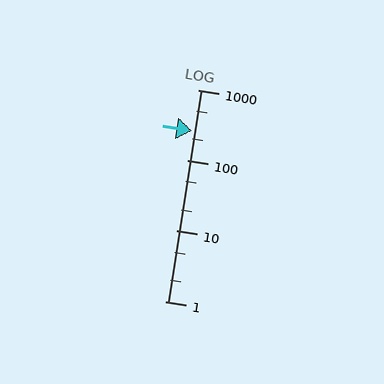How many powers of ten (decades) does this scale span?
The scale spans 3 decades, from 1 to 1000.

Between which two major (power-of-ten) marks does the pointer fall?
The pointer is between 100 and 1000.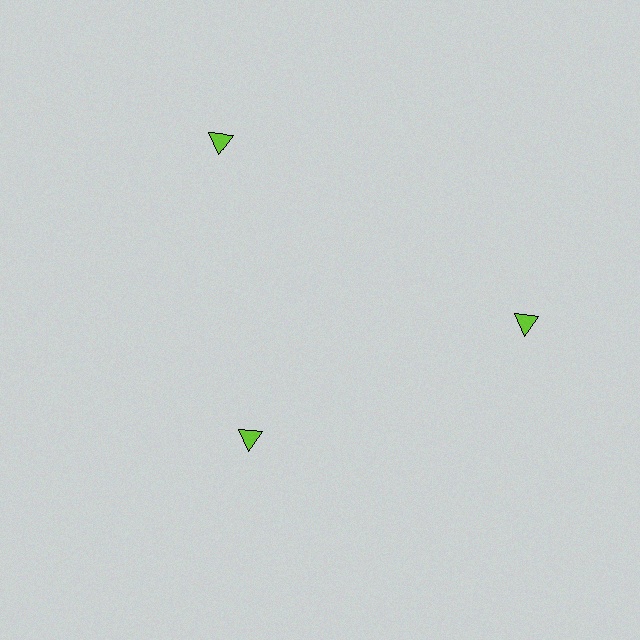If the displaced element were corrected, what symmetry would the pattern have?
It would have 3-fold rotational symmetry — the pattern would map onto itself every 120 degrees.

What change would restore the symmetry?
The symmetry would be restored by moving it outward, back onto the ring so that all 3 triangles sit at equal angles and equal distance from the center.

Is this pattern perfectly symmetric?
No. The 3 lime triangles are arranged in a ring, but one element near the 7 o'clock position is pulled inward toward the center, breaking the 3-fold rotational symmetry.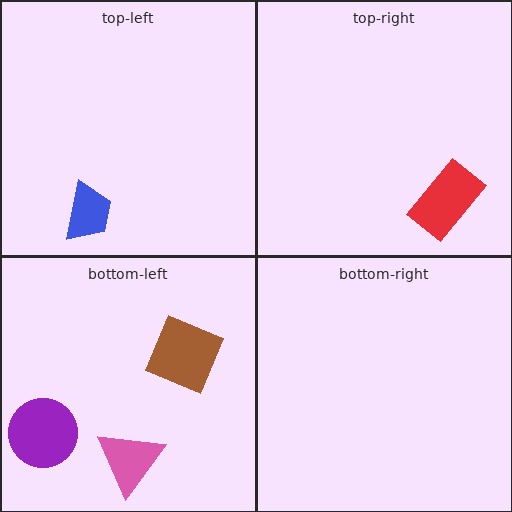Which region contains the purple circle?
The bottom-left region.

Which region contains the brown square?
The bottom-left region.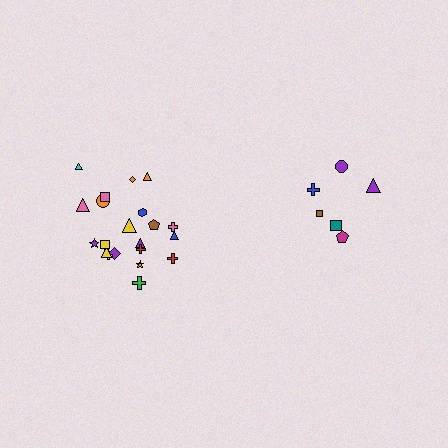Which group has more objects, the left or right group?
The left group.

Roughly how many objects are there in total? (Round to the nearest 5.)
Roughly 30 objects in total.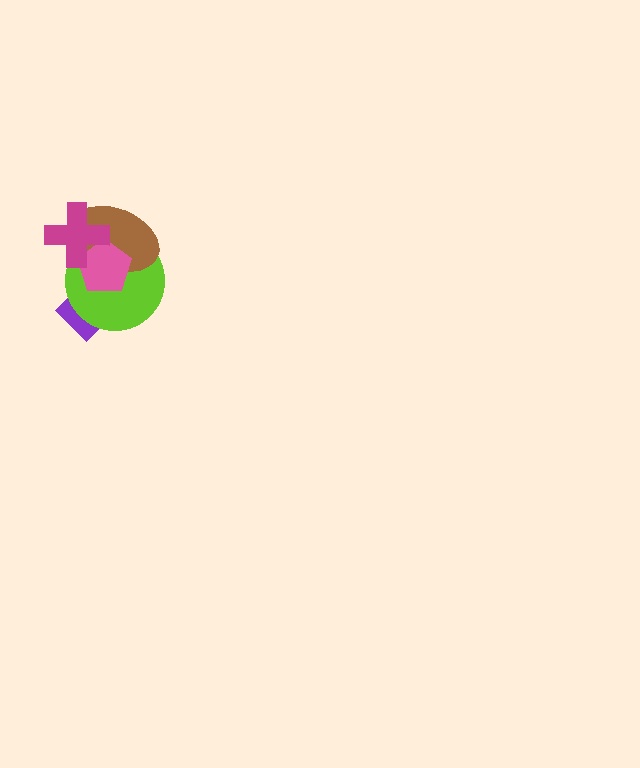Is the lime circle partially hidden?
Yes, it is partially covered by another shape.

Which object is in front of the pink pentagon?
The magenta cross is in front of the pink pentagon.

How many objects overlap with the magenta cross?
3 objects overlap with the magenta cross.